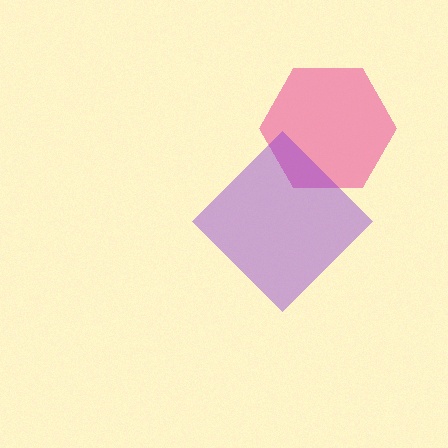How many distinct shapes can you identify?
There are 2 distinct shapes: a pink hexagon, a purple diamond.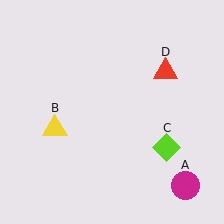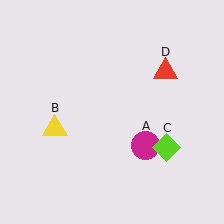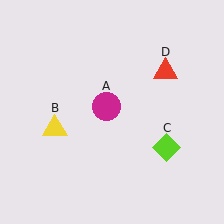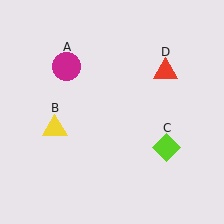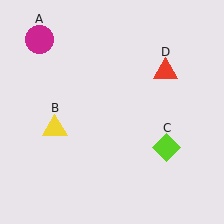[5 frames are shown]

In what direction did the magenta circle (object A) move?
The magenta circle (object A) moved up and to the left.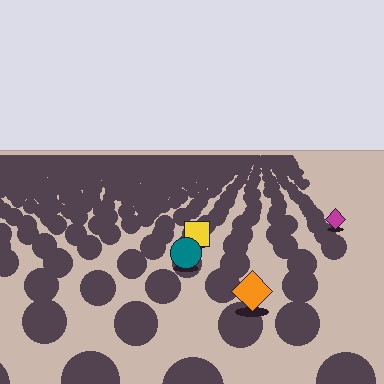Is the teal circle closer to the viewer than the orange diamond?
No. The orange diamond is closer — you can tell from the texture gradient: the ground texture is coarser near it.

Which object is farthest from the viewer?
The magenta diamond is farthest from the viewer. It appears smaller and the ground texture around it is denser.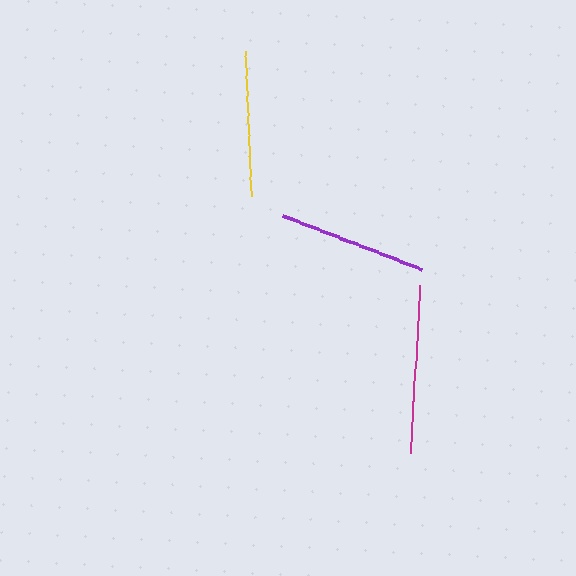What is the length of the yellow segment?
The yellow segment is approximately 146 pixels long.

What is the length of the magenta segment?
The magenta segment is approximately 169 pixels long.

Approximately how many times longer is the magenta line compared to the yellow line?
The magenta line is approximately 1.2 times the length of the yellow line.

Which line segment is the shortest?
The yellow line is the shortest at approximately 146 pixels.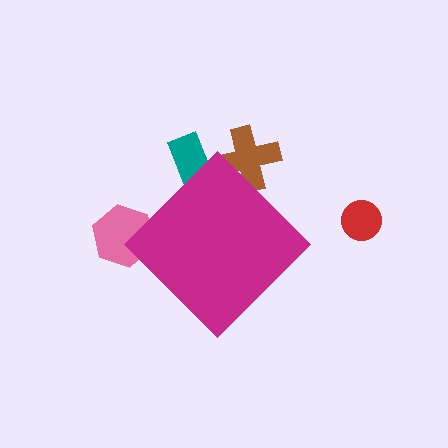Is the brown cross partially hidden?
Yes, the brown cross is partially hidden behind the magenta diamond.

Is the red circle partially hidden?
No, the red circle is fully visible.